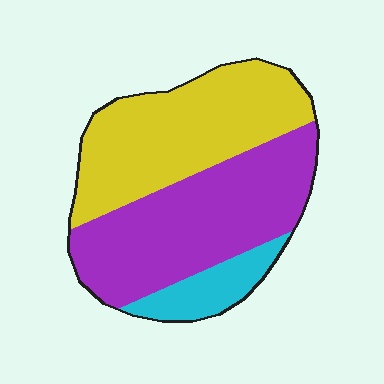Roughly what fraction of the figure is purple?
Purple covers 46% of the figure.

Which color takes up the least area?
Cyan, at roughly 10%.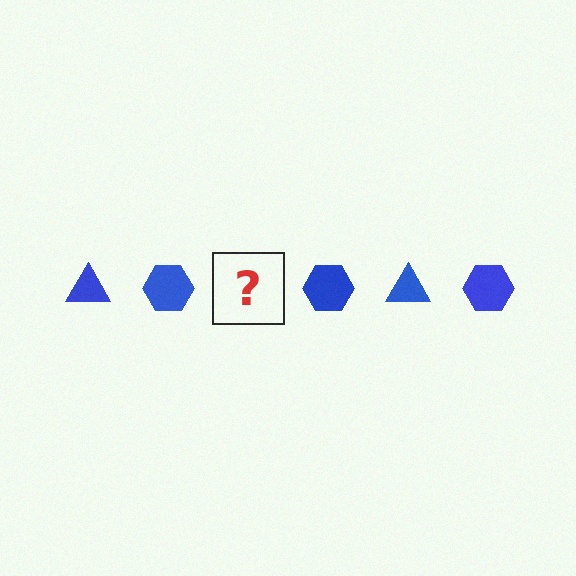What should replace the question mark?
The question mark should be replaced with a blue triangle.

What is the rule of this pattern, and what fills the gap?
The rule is that the pattern cycles through triangle, hexagon shapes in blue. The gap should be filled with a blue triangle.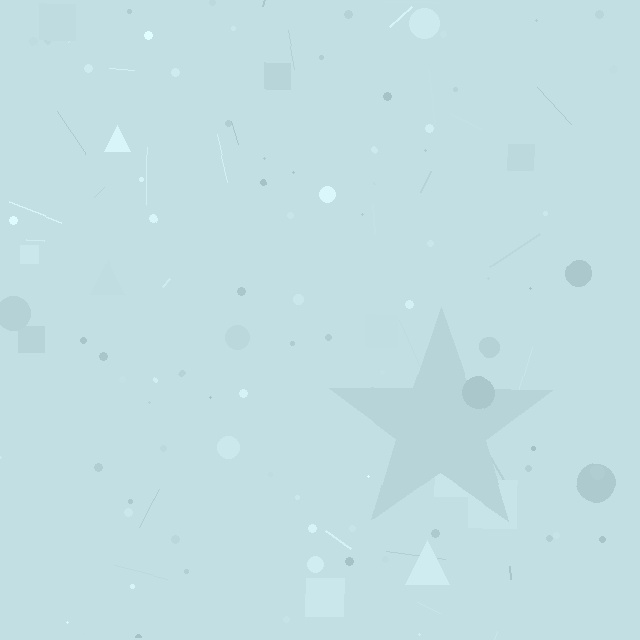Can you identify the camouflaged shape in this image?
The camouflaged shape is a star.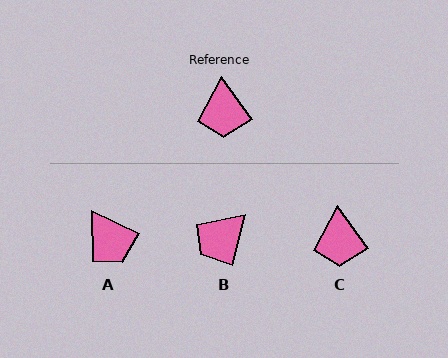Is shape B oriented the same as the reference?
No, it is off by about 51 degrees.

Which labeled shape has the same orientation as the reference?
C.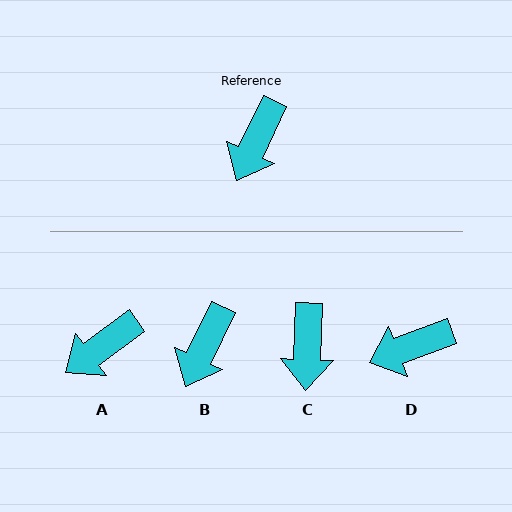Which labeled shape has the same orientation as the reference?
B.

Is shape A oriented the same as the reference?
No, it is off by about 28 degrees.